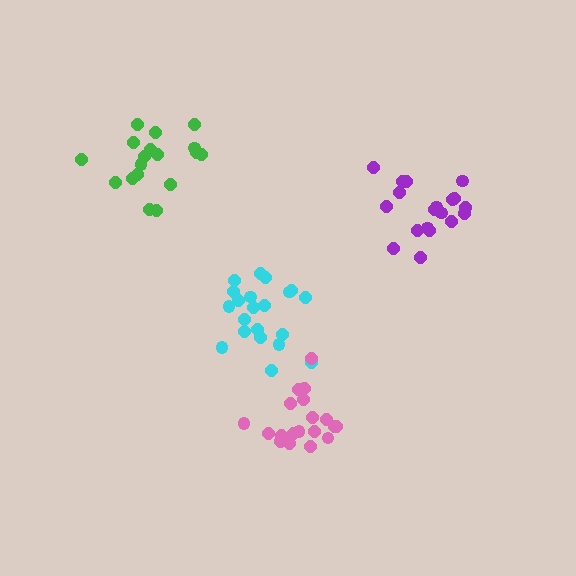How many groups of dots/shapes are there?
There are 4 groups.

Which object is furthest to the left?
The green cluster is leftmost.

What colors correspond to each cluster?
The clusters are colored: cyan, green, purple, pink.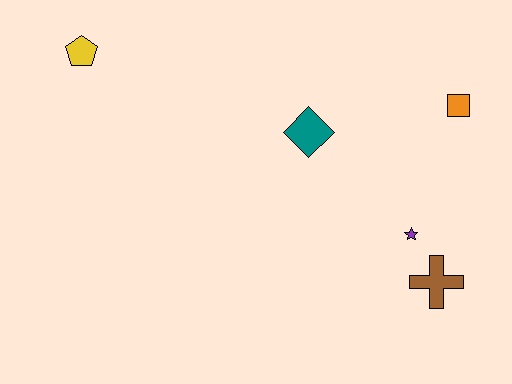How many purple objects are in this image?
There is 1 purple object.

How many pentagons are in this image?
There is 1 pentagon.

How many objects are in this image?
There are 5 objects.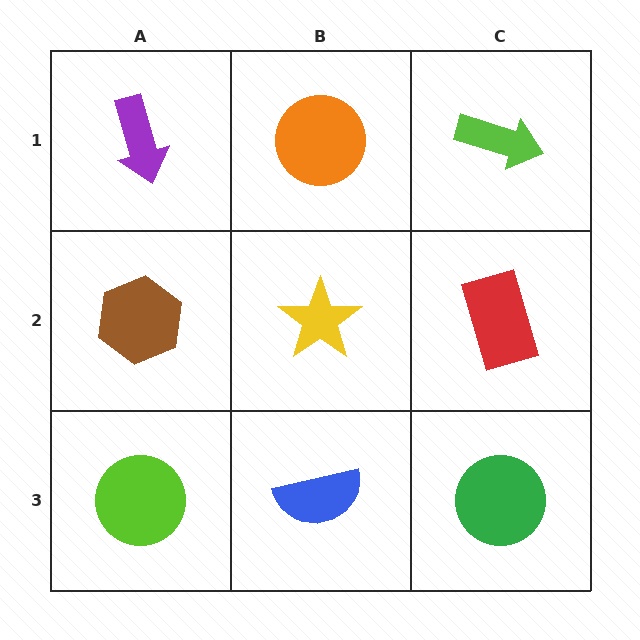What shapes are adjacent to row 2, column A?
A purple arrow (row 1, column A), a lime circle (row 3, column A), a yellow star (row 2, column B).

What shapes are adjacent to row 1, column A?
A brown hexagon (row 2, column A), an orange circle (row 1, column B).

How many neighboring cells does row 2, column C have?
3.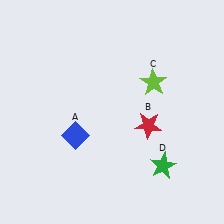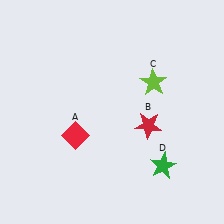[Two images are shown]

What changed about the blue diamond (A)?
In Image 1, A is blue. In Image 2, it changed to red.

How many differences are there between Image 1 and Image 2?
There is 1 difference between the two images.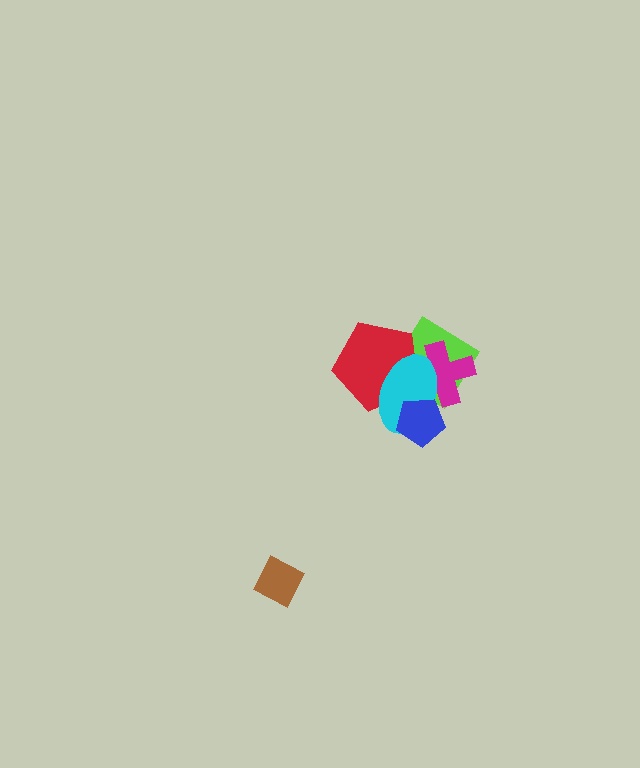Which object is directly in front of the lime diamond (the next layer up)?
The red pentagon is directly in front of the lime diamond.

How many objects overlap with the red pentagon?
3 objects overlap with the red pentagon.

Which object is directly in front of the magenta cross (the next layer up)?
The cyan ellipse is directly in front of the magenta cross.